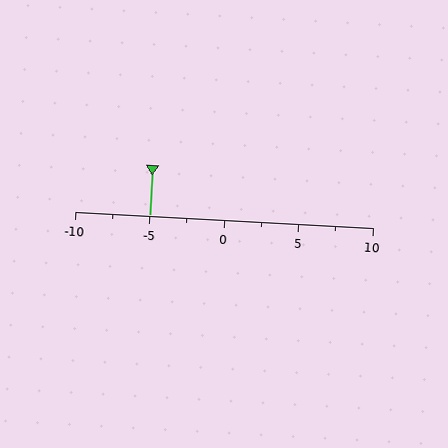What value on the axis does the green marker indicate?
The marker indicates approximately -5.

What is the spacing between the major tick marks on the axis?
The major ticks are spaced 5 apart.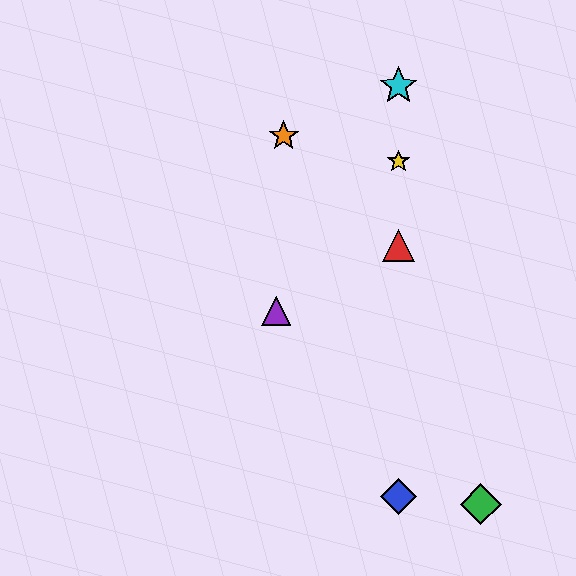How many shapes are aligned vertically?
4 shapes (the red triangle, the blue diamond, the yellow star, the cyan star) are aligned vertically.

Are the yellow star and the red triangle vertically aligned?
Yes, both are at x≈398.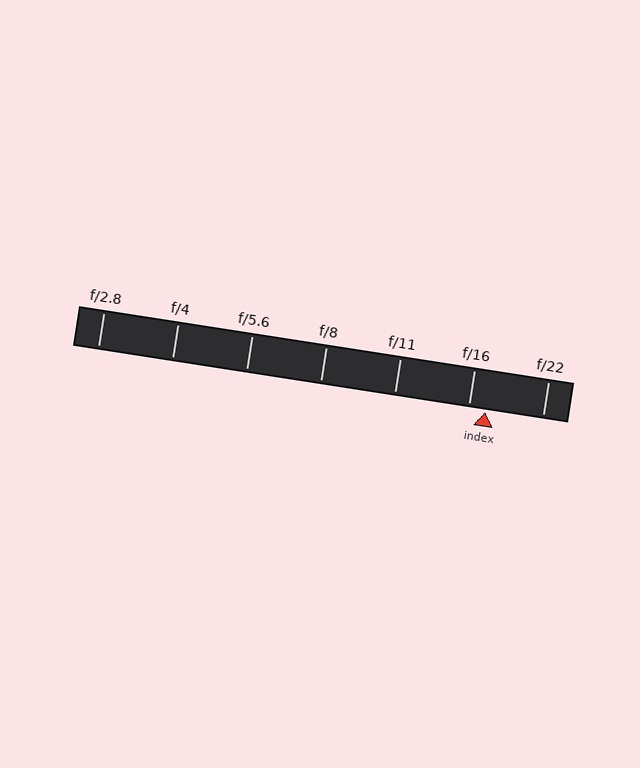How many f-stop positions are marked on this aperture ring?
There are 7 f-stop positions marked.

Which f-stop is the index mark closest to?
The index mark is closest to f/16.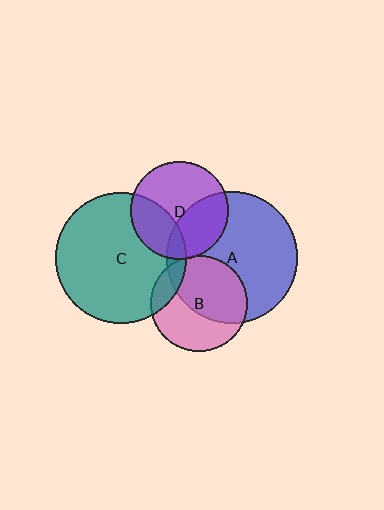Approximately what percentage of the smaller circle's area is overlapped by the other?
Approximately 15%.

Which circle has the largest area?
Circle A (blue).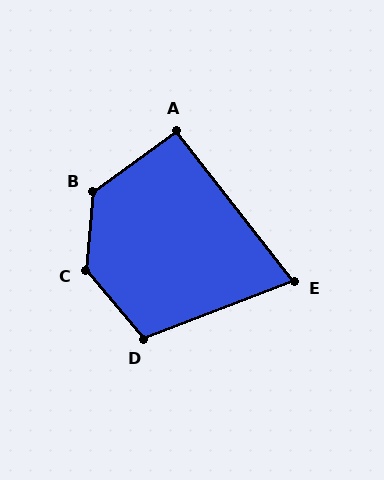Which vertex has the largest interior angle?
C, at approximately 135 degrees.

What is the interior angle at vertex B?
Approximately 131 degrees (obtuse).